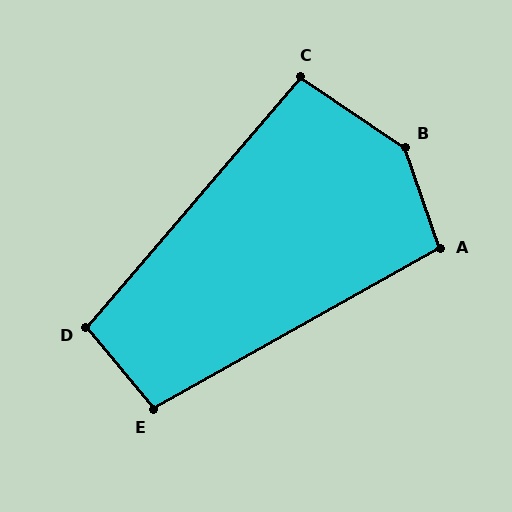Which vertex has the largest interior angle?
B, at approximately 143 degrees.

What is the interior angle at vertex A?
Approximately 100 degrees (obtuse).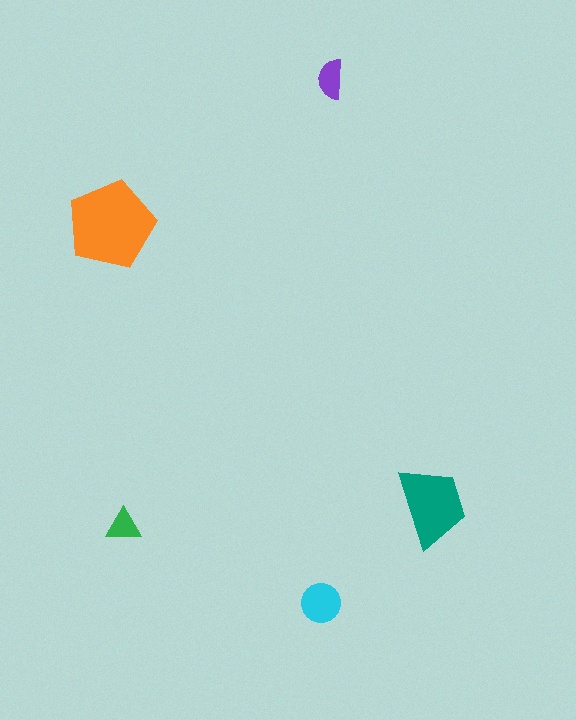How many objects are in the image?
There are 5 objects in the image.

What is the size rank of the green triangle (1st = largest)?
5th.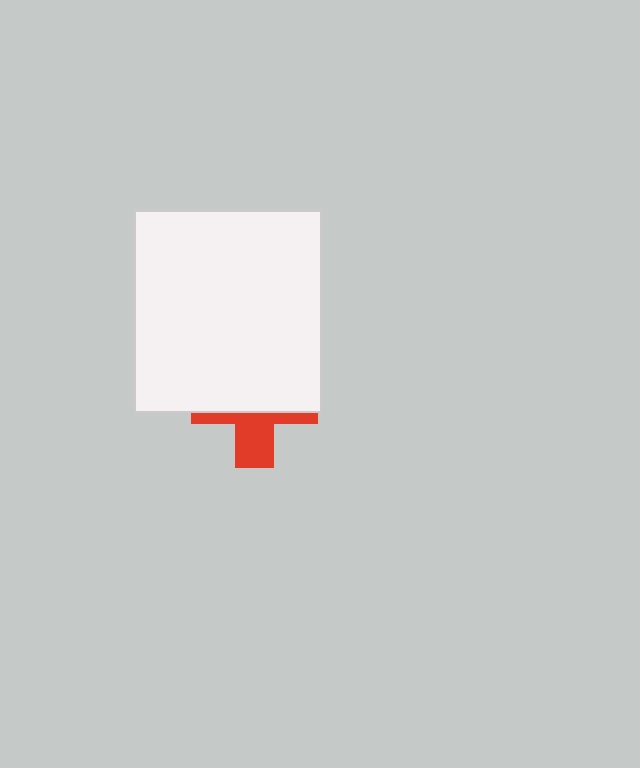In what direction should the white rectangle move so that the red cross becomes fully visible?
The white rectangle should move up. That is the shortest direction to clear the overlap and leave the red cross fully visible.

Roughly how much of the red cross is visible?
A small part of it is visible (roughly 36%).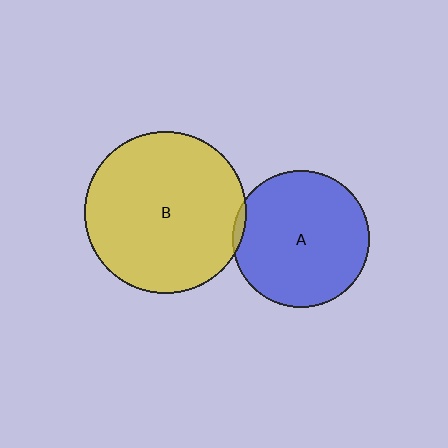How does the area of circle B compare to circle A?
Approximately 1.4 times.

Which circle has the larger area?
Circle B (yellow).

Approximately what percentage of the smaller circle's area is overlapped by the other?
Approximately 5%.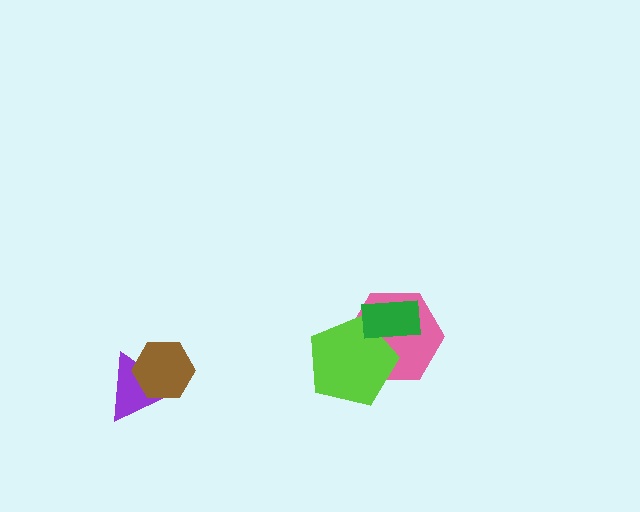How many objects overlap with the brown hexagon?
1 object overlaps with the brown hexagon.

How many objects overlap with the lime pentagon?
2 objects overlap with the lime pentagon.